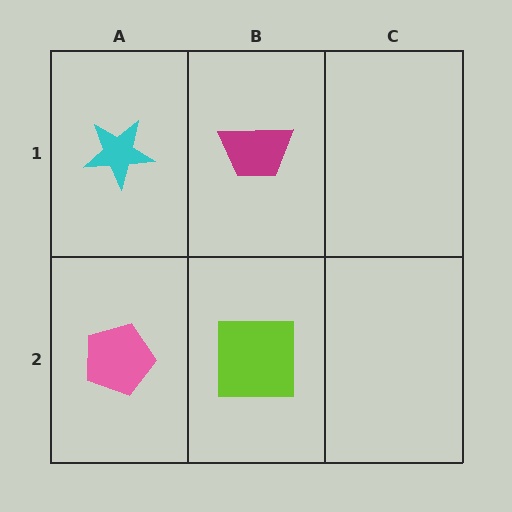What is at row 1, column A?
A cyan star.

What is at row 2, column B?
A lime square.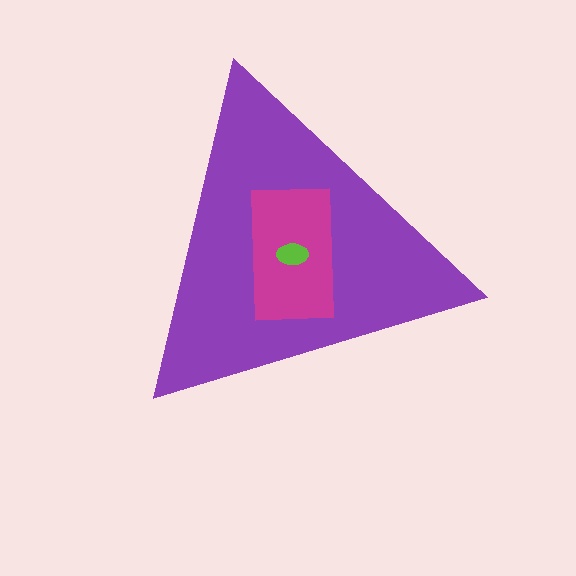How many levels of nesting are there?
3.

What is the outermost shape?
The purple triangle.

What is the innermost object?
The lime ellipse.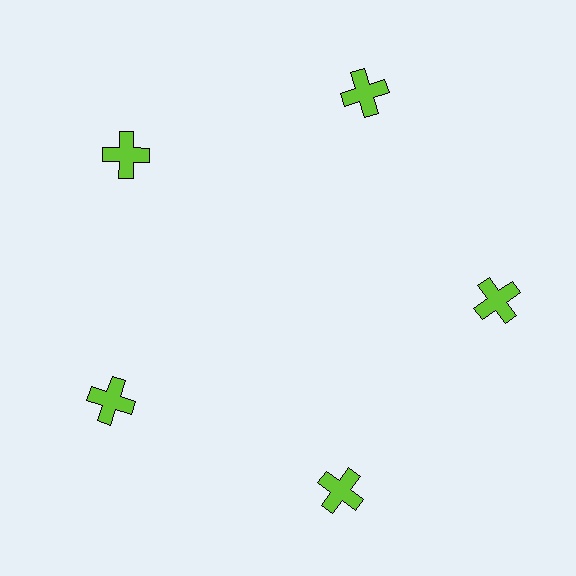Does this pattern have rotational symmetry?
Yes, this pattern has 5-fold rotational symmetry. It looks the same after rotating 72 degrees around the center.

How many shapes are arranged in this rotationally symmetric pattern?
There are 5 shapes, arranged in 5 groups of 1.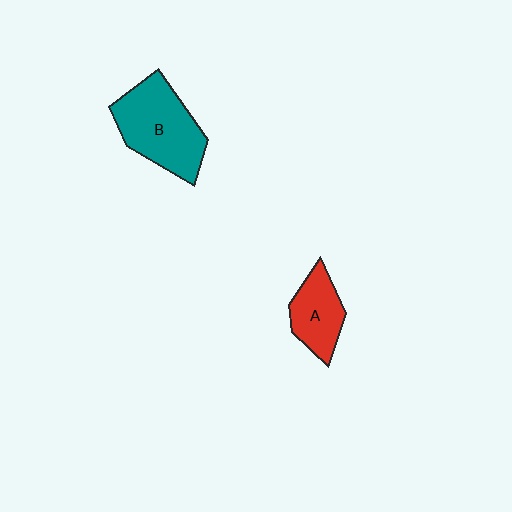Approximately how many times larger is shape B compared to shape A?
Approximately 1.7 times.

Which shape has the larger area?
Shape B (teal).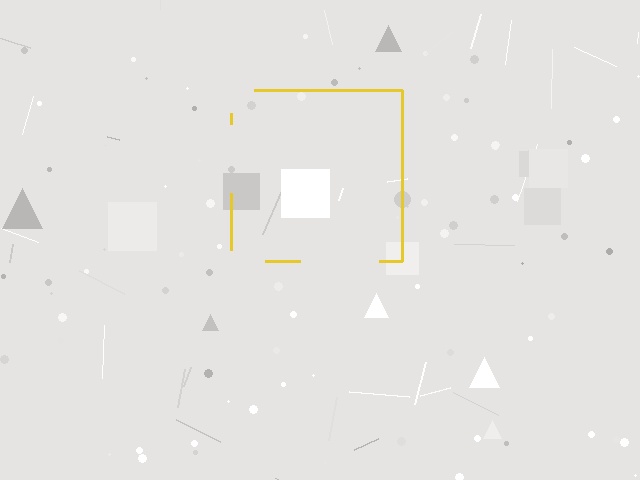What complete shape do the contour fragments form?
The contour fragments form a square.